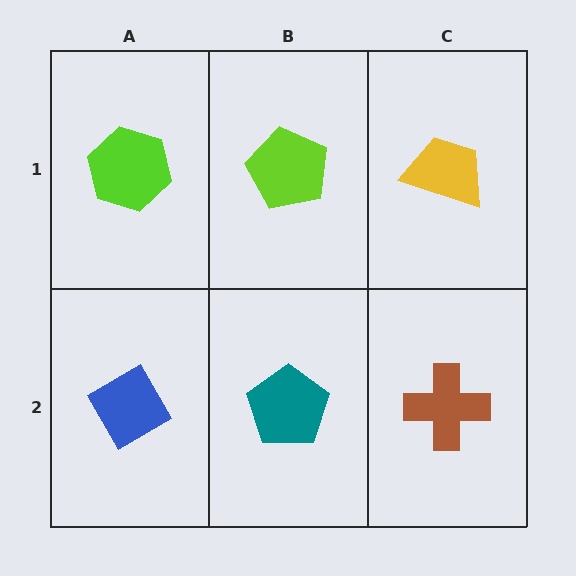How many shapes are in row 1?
3 shapes.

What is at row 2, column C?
A brown cross.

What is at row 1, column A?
A lime hexagon.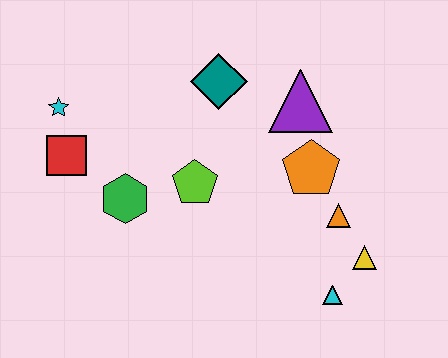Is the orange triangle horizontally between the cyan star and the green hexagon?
No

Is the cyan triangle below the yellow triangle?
Yes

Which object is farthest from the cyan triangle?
The cyan star is farthest from the cyan triangle.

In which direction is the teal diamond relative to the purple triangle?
The teal diamond is to the left of the purple triangle.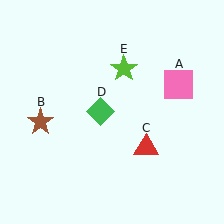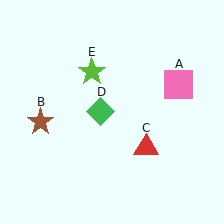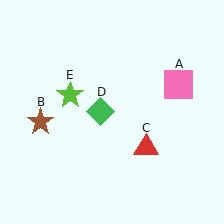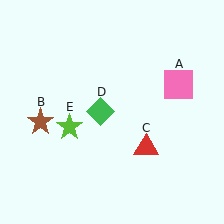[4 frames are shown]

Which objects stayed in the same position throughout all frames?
Pink square (object A) and brown star (object B) and red triangle (object C) and green diamond (object D) remained stationary.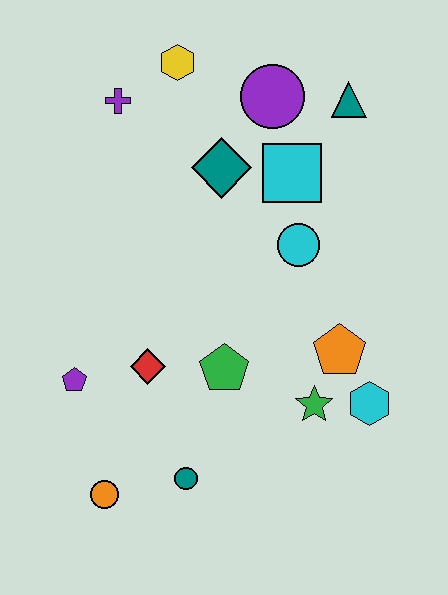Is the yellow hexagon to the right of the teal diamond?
No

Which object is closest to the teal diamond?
The cyan square is closest to the teal diamond.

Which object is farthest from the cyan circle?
The orange circle is farthest from the cyan circle.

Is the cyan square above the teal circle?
Yes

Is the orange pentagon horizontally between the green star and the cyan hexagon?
Yes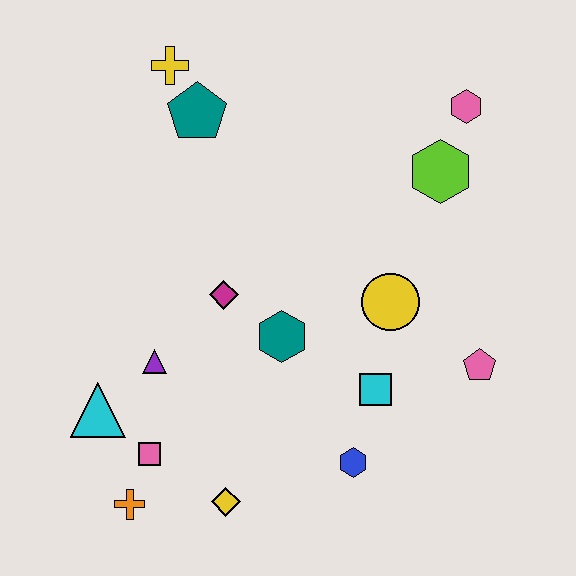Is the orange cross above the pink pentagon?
No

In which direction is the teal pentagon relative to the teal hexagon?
The teal pentagon is above the teal hexagon.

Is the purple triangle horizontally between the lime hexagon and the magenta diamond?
No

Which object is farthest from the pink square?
The pink hexagon is farthest from the pink square.